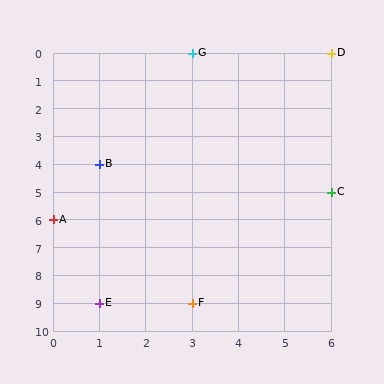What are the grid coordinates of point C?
Point C is at grid coordinates (6, 5).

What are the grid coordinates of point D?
Point D is at grid coordinates (6, 0).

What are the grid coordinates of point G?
Point G is at grid coordinates (3, 0).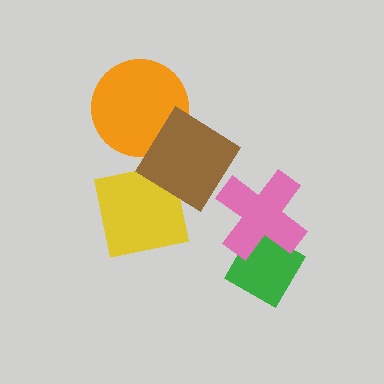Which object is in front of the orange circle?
The brown diamond is in front of the orange circle.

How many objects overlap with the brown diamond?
2 objects overlap with the brown diamond.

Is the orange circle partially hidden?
Yes, it is partially covered by another shape.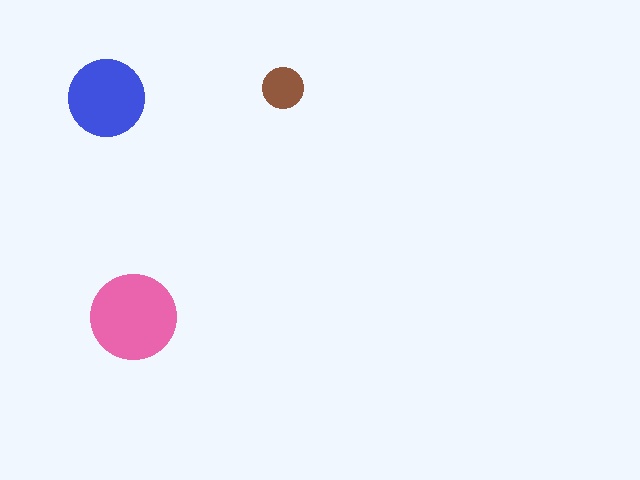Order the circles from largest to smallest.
the pink one, the blue one, the brown one.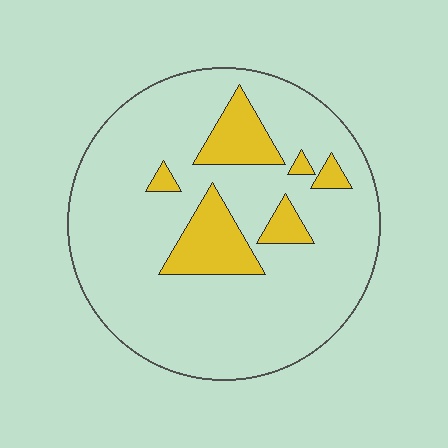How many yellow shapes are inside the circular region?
6.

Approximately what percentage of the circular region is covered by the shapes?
Approximately 15%.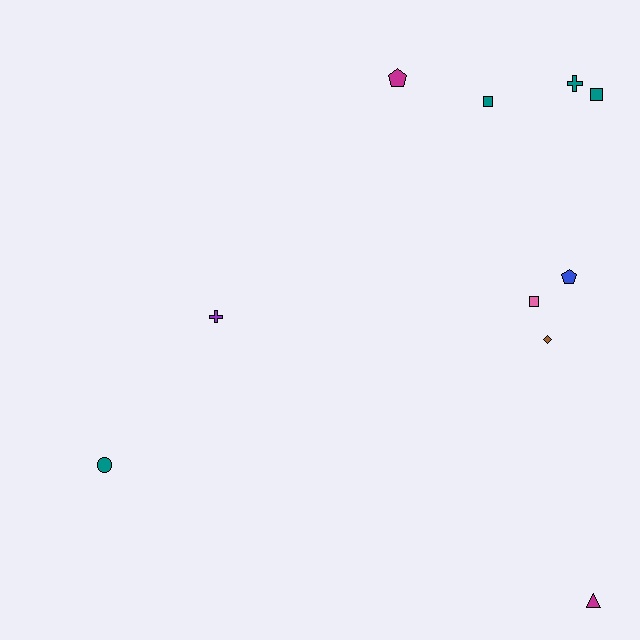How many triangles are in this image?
There is 1 triangle.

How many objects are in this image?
There are 10 objects.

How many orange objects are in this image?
There are no orange objects.